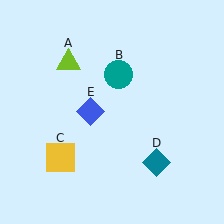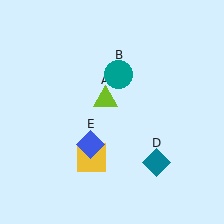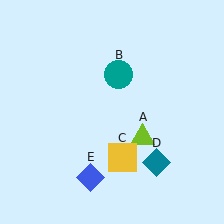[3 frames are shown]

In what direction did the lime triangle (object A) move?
The lime triangle (object A) moved down and to the right.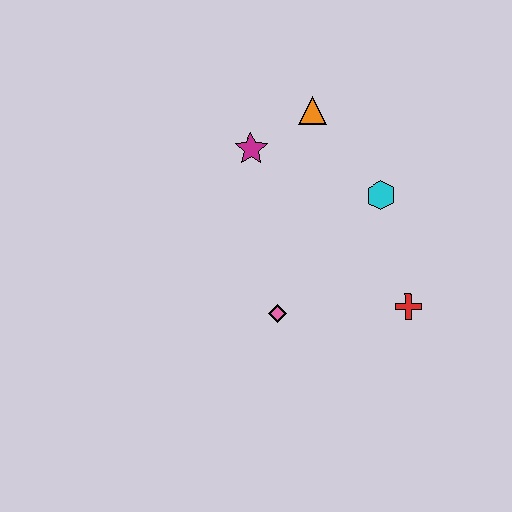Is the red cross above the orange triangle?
No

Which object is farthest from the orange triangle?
The red cross is farthest from the orange triangle.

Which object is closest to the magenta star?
The orange triangle is closest to the magenta star.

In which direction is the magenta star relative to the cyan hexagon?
The magenta star is to the left of the cyan hexagon.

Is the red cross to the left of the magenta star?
No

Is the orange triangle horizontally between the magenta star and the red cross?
Yes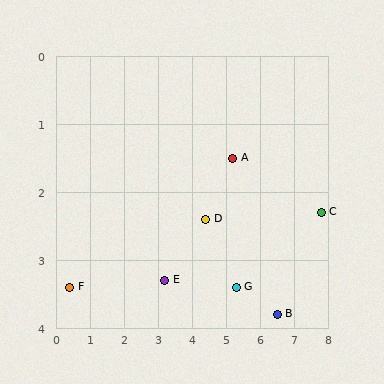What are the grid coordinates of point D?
Point D is at approximately (4.4, 2.4).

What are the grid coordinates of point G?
Point G is at approximately (5.3, 3.4).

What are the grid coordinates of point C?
Point C is at approximately (7.8, 2.3).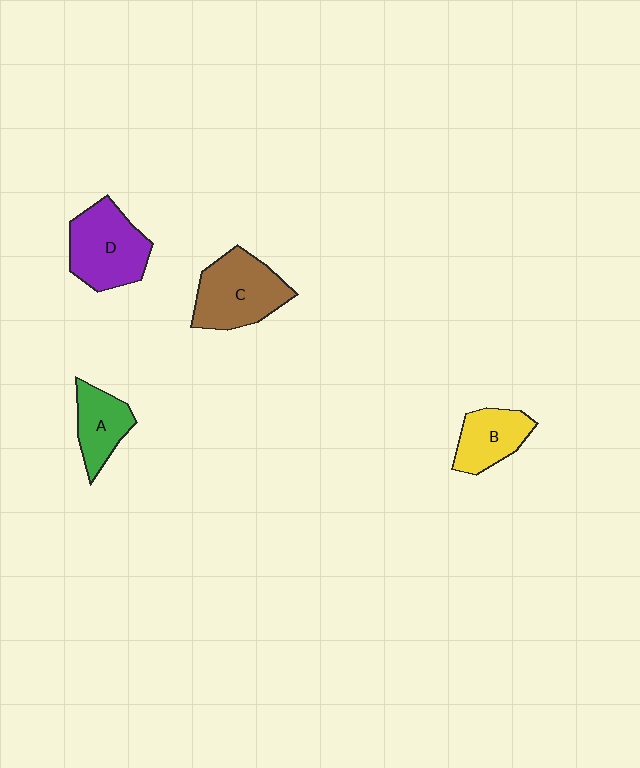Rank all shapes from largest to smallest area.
From largest to smallest: C (brown), D (purple), B (yellow), A (green).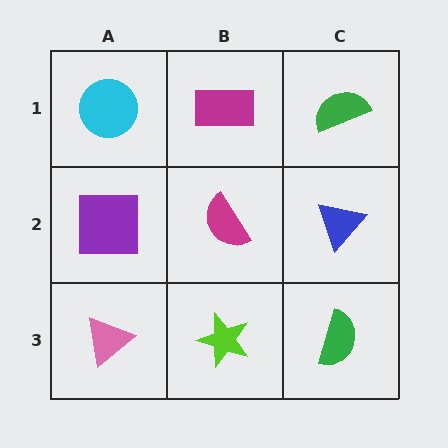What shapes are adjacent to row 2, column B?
A magenta rectangle (row 1, column B), a lime star (row 3, column B), a purple square (row 2, column A), a blue triangle (row 2, column C).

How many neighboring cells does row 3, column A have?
2.